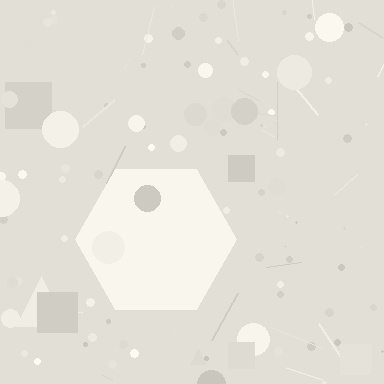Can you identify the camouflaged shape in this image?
The camouflaged shape is a hexagon.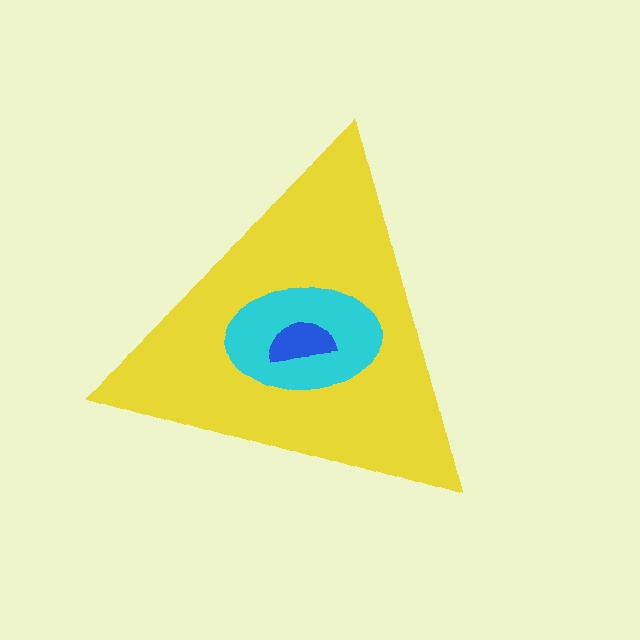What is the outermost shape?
The yellow triangle.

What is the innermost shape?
The blue semicircle.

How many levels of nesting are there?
3.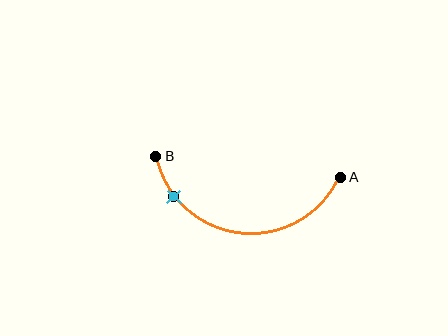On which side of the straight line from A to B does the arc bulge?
The arc bulges below the straight line connecting A and B.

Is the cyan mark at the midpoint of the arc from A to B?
No. The cyan mark lies on the arc but is closer to endpoint B. The arc midpoint would be at the point on the curve equidistant along the arc from both A and B.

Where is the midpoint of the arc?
The arc midpoint is the point on the curve farthest from the straight line joining A and B. It sits below that line.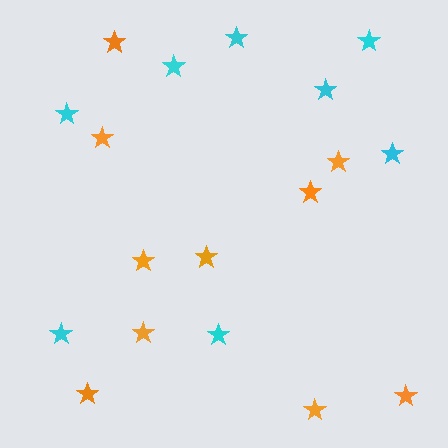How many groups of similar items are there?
There are 2 groups: one group of orange stars (10) and one group of cyan stars (8).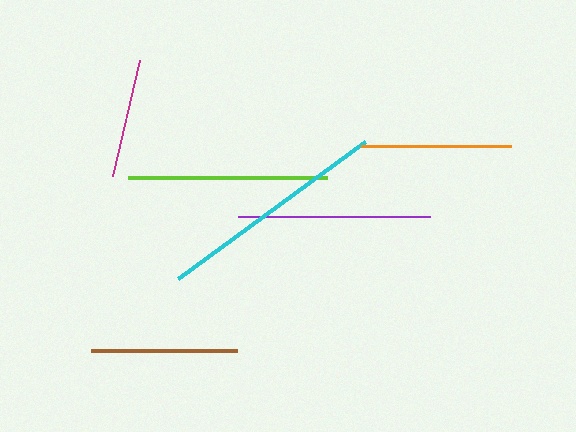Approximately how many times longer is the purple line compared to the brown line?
The purple line is approximately 1.3 times the length of the brown line.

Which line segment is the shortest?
The magenta line is the shortest at approximately 119 pixels.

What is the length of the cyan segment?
The cyan segment is approximately 232 pixels long.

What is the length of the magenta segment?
The magenta segment is approximately 119 pixels long.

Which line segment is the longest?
The cyan line is the longest at approximately 232 pixels.